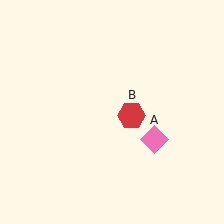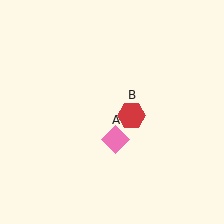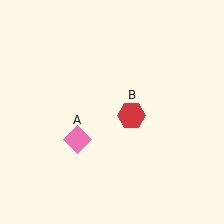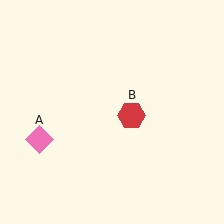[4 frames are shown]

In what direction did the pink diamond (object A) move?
The pink diamond (object A) moved left.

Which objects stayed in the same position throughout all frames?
Red hexagon (object B) remained stationary.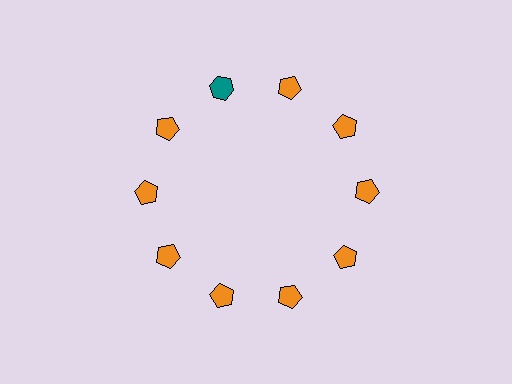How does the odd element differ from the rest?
It differs in both color (teal instead of orange) and shape (hexagon instead of pentagon).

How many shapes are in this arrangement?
There are 10 shapes arranged in a ring pattern.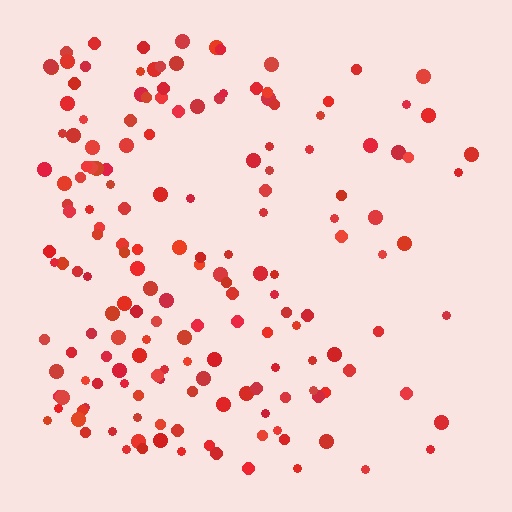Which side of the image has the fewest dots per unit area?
The right.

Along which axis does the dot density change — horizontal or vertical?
Horizontal.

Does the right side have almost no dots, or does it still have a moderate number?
Still a moderate number, just noticeably fewer than the left.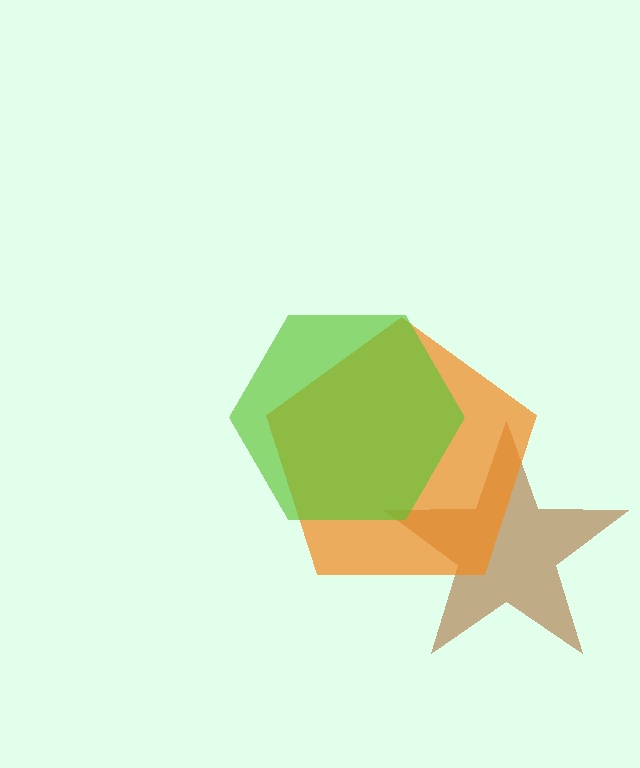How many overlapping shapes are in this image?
There are 3 overlapping shapes in the image.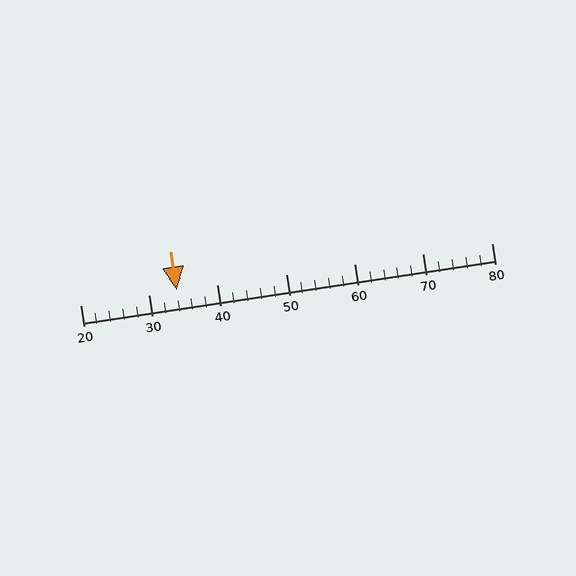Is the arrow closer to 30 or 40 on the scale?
The arrow is closer to 30.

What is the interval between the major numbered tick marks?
The major tick marks are spaced 10 units apart.